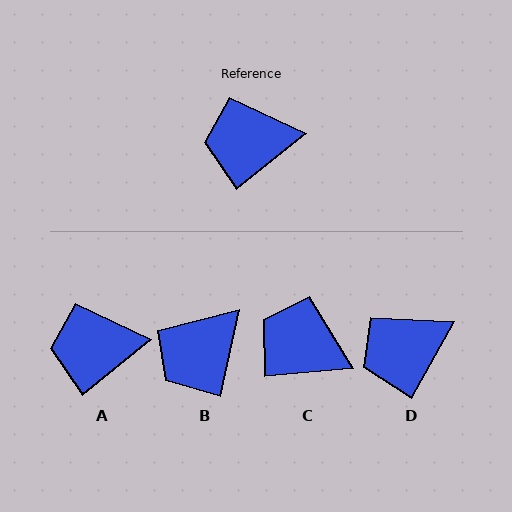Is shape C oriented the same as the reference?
No, it is off by about 33 degrees.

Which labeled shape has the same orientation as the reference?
A.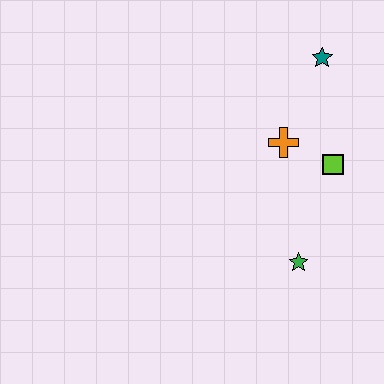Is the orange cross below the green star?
No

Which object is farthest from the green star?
The teal star is farthest from the green star.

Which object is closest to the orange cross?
The lime square is closest to the orange cross.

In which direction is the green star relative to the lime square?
The green star is below the lime square.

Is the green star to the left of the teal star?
Yes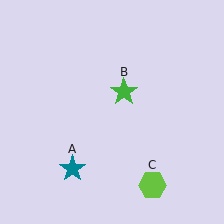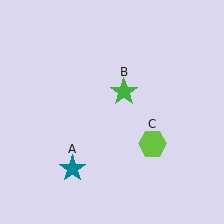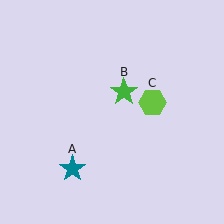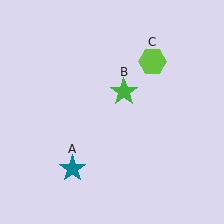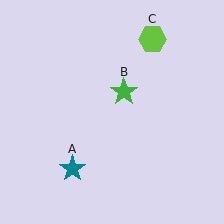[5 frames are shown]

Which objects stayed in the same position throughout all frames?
Teal star (object A) and green star (object B) remained stationary.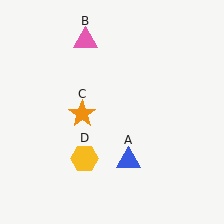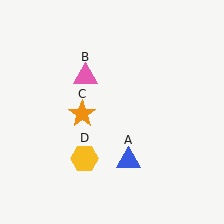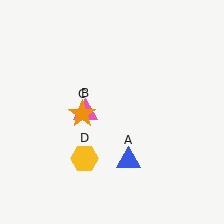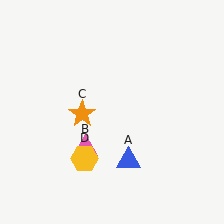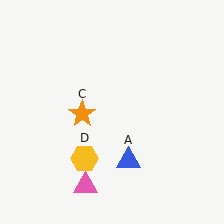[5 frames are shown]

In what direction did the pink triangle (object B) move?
The pink triangle (object B) moved down.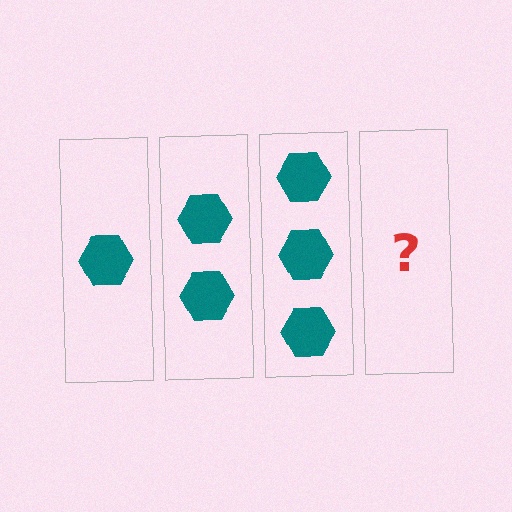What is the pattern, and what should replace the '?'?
The pattern is that each step adds one more hexagon. The '?' should be 4 hexagons.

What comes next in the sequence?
The next element should be 4 hexagons.